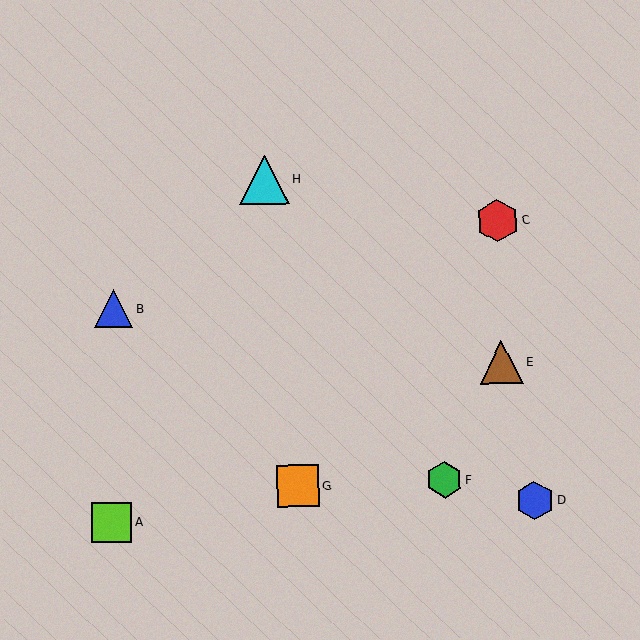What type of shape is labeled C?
Shape C is a red hexagon.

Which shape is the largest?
The cyan triangle (labeled H) is the largest.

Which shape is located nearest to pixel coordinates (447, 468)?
The green hexagon (labeled F) at (445, 480) is nearest to that location.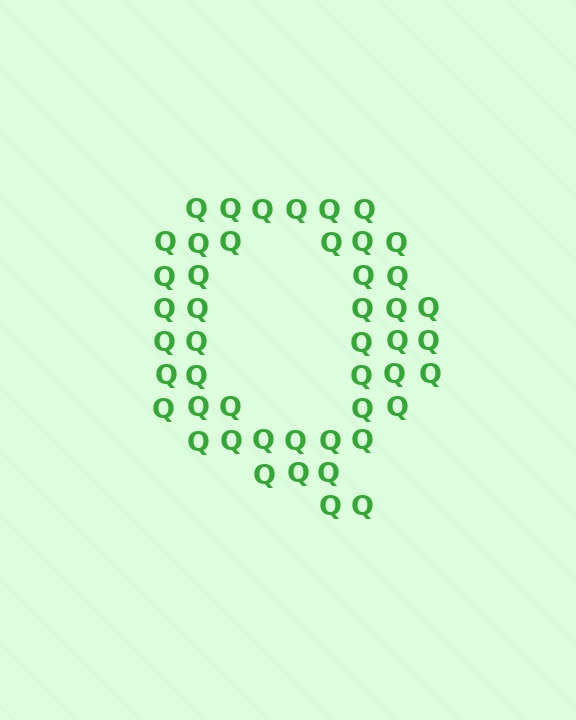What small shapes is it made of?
It is made of small letter Q's.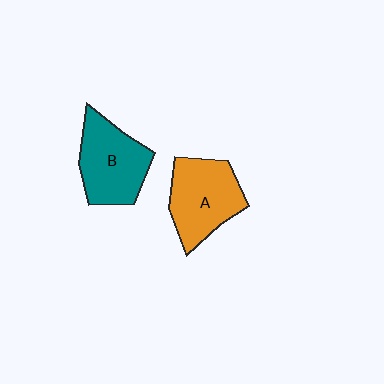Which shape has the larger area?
Shape A (orange).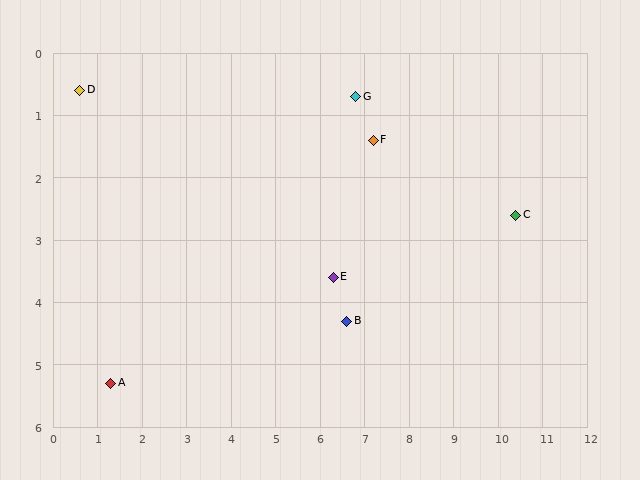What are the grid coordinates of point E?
Point E is at approximately (6.3, 3.6).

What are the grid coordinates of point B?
Point B is at approximately (6.6, 4.3).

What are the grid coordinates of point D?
Point D is at approximately (0.6, 0.6).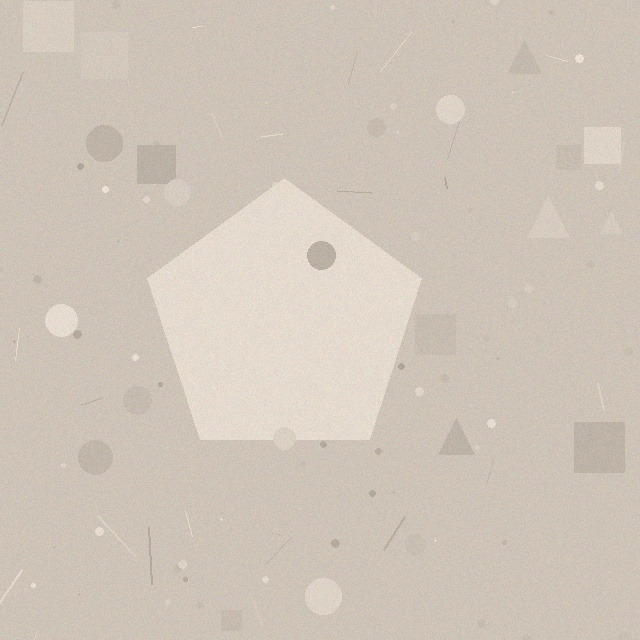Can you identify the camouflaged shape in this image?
The camouflaged shape is a pentagon.